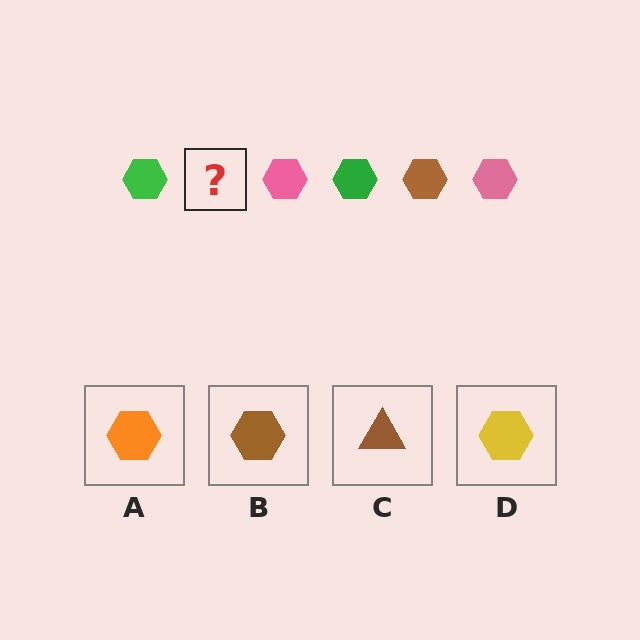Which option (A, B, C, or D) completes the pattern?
B.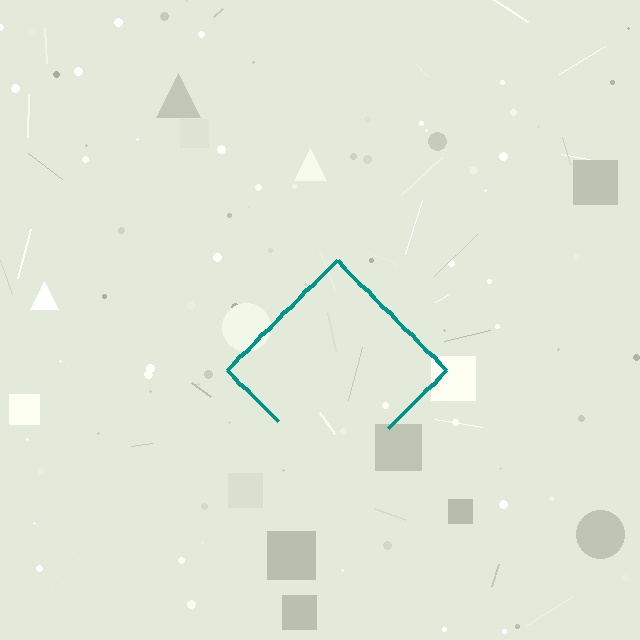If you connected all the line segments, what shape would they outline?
They would outline a diamond.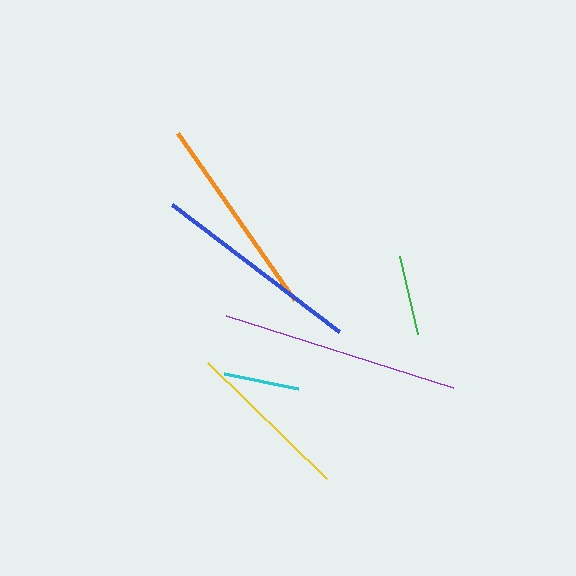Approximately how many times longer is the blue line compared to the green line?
The blue line is approximately 2.6 times the length of the green line.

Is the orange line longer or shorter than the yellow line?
The orange line is longer than the yellow line.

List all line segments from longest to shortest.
From longest to shortest: purple, blue, orange, yellow, green, cyan.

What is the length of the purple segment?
The purple segment is approximately 238 pixels long.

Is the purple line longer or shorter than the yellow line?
The purple line is longer than the yellow line.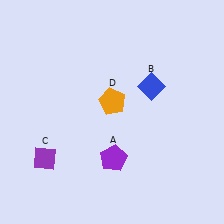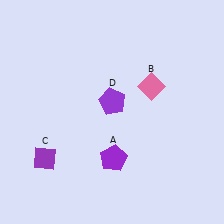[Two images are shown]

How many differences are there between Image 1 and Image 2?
There are 2 differences between the two images.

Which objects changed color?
B changed from blue to pink. D changed from orange to purple.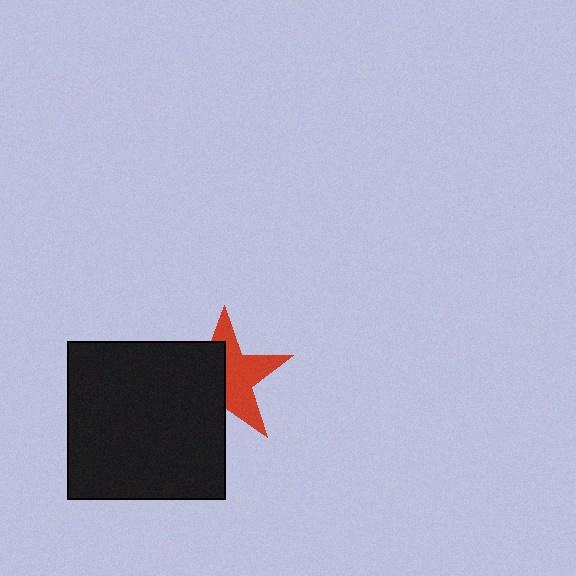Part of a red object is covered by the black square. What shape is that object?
It is a star.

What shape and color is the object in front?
The object in front is a black square.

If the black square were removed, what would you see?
You would see the complete red star.